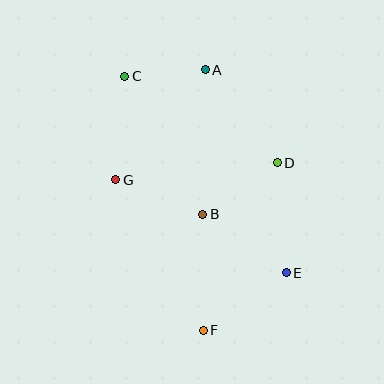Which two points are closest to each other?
Points A and C are closest to each other.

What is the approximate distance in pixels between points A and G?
The distance between A and G is approximately 142 pixels.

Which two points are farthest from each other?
Points C and F are farthest from each other.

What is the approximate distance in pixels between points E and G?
The distance between E and G is approximately 194 pixels.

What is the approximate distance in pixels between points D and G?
The distance between D and G is approximately 162 pixels.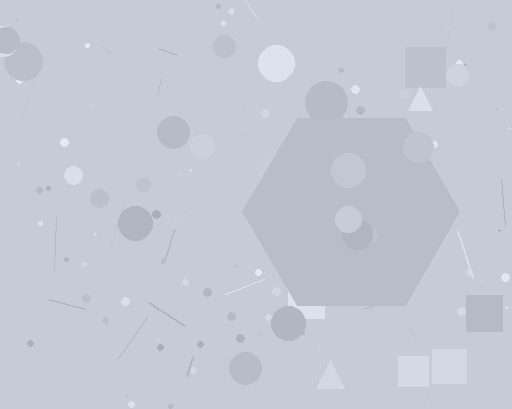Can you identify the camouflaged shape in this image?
The camouflaged shape is a hexagon.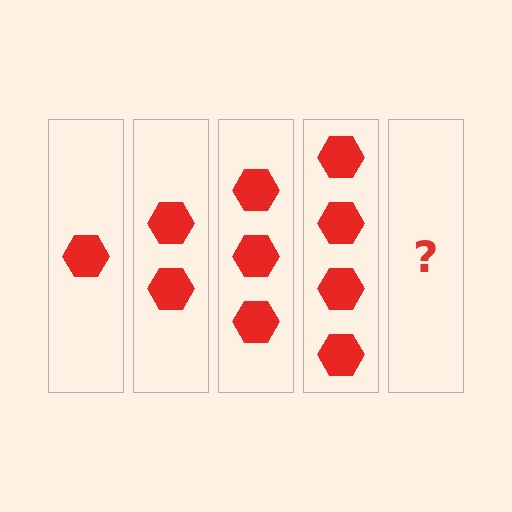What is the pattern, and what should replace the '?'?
The pattern is that each step adds one more hexagon. The '?' should be 5 hexagons.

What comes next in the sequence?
The next element should be 5 hexagons.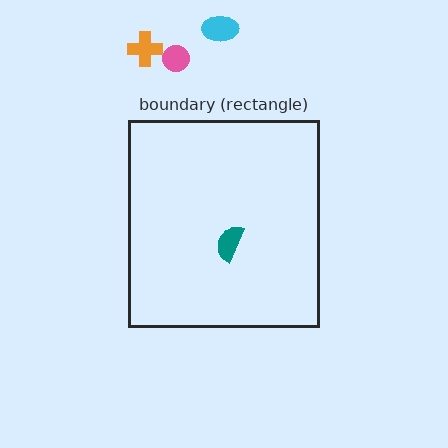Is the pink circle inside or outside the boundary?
Outside.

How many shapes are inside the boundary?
1 inside, 3 outside.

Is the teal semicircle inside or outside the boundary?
Inside.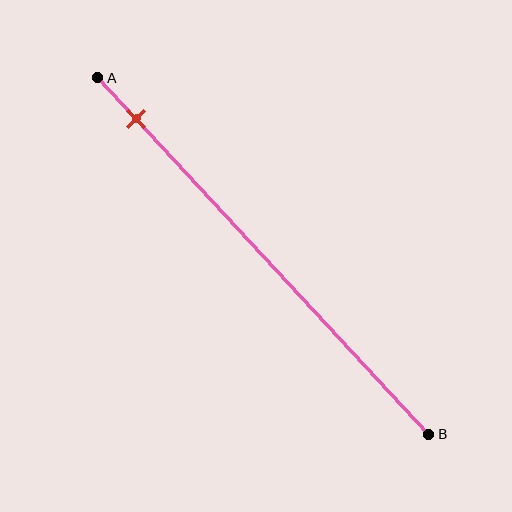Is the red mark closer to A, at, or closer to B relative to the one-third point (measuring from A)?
The red mark is closer to point A than the one-third point of segment AB.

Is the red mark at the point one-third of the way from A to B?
No, the mark is at about 10% from A, not at the 33% one-third point.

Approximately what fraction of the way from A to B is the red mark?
The red mark is approximately 10% of the way from A to B.